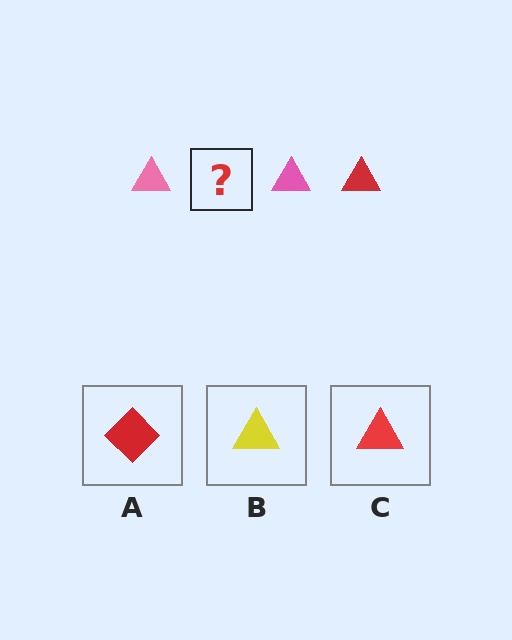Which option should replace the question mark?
Option C.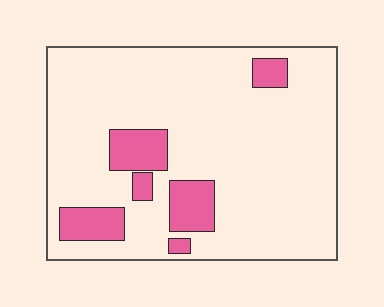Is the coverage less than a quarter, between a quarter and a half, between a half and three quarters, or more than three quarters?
Less than a quarter.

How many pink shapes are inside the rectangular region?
6.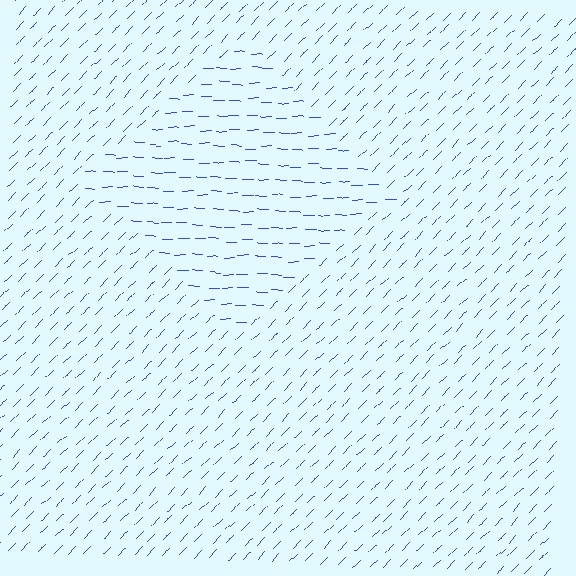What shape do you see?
I see a diamond.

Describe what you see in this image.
The image is filled with small blue line segments. A diamond region in the image has lines oriented differently from the surrounding lines, creating a visible texture boundary.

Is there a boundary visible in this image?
Yes, there is a texture boundary formed by a change in line orientation.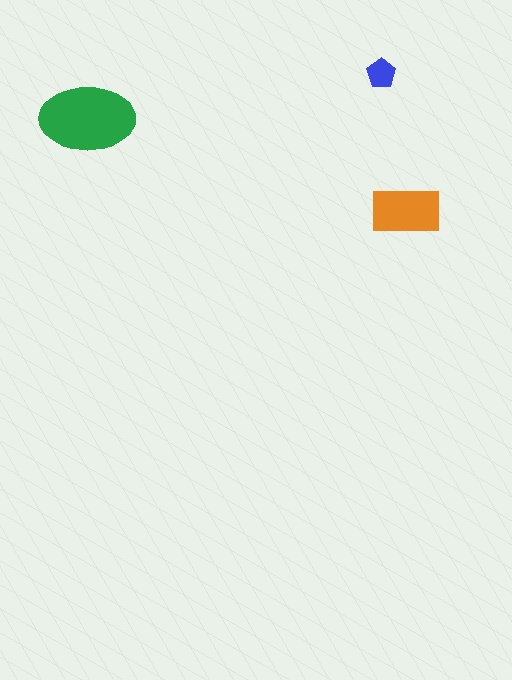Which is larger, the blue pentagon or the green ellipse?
The green ellipse.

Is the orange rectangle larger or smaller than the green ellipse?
Smaller.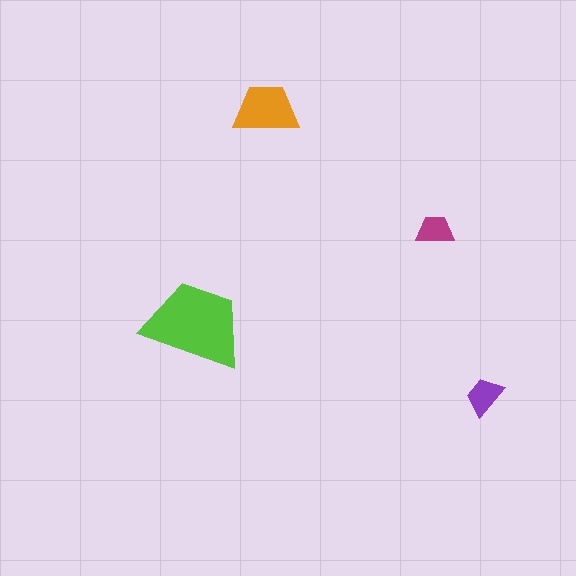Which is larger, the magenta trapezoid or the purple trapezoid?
The purple one.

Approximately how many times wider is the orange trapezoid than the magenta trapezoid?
About 1.5 times wider.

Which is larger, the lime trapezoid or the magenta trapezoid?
The lime one.